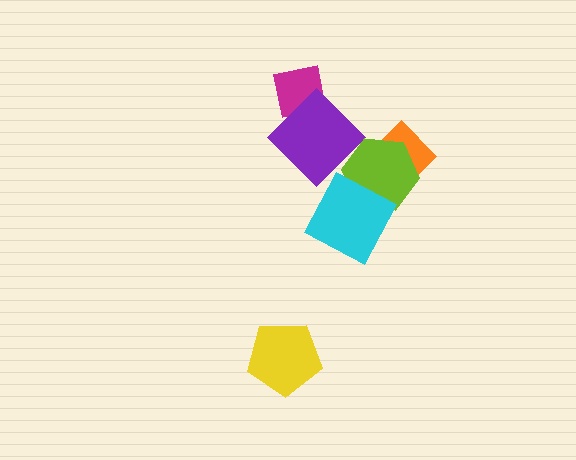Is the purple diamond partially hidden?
Yes, it is partially covered by another shape.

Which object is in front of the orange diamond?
The lime hexagon is in front of the orange diamond.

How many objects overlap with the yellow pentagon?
0 objects overlap with the yellow pentagon.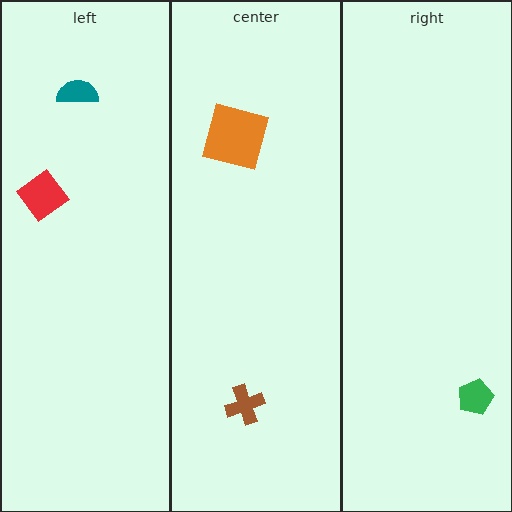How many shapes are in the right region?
1.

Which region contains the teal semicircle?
The left region.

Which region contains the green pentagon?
The right region.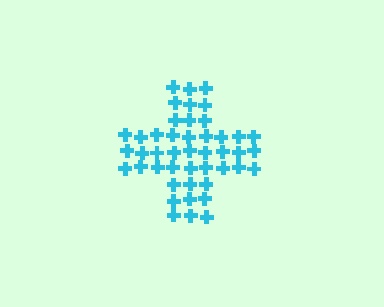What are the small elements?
The small elements are crosses.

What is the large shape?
The large shape is a cross.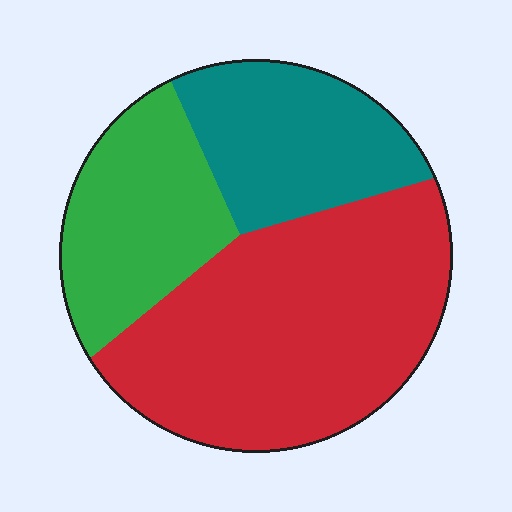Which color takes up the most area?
Red, at roughly 50%.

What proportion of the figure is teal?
Teal takes up about one quarter (1/4) of the figure.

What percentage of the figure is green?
Green covers 24% of the figure.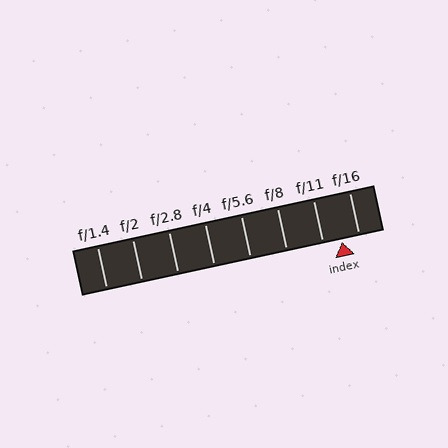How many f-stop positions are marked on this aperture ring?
There are 8 f-stop positions marked.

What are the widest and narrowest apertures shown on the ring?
The widest aperture shown is f/1.4 and the narrowest is f/16.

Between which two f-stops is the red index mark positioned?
The index mark is between f/11 and f/16.